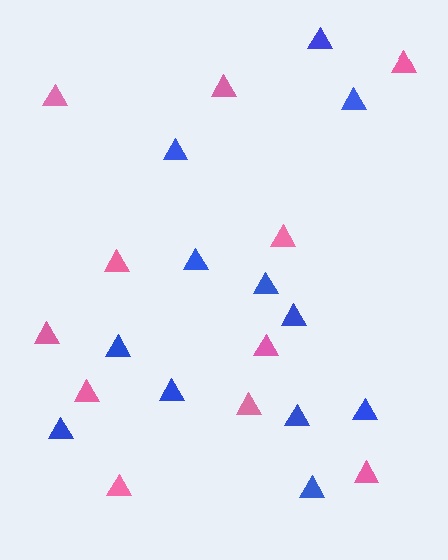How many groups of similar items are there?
There are 2 groups: one group of blue triangles (12) and one group of pink triangles (11).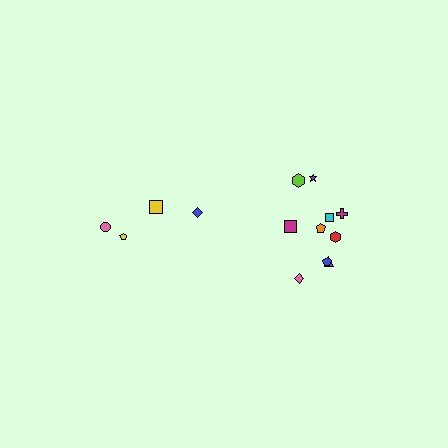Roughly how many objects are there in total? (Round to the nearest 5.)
Roughly 15 objects in total.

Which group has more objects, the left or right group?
The right group.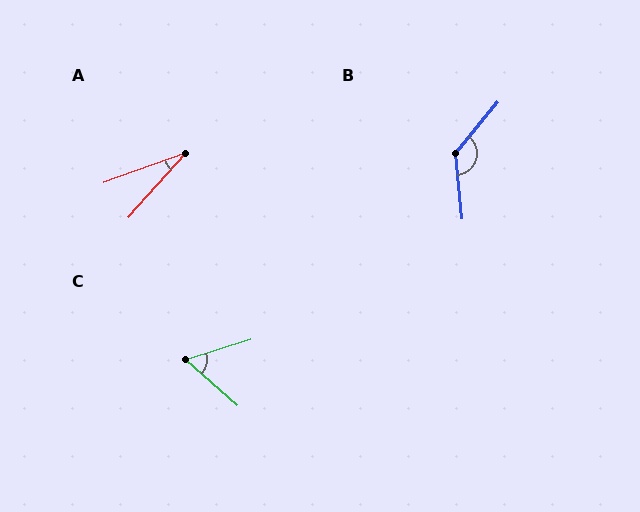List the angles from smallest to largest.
A (28°), C (59°), B (135°).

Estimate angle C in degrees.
Approximately 59 degrees.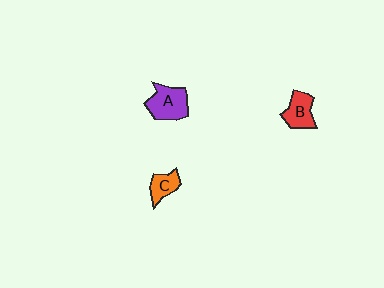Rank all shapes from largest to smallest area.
From largest to smallest: A (purple), B (red), C (orange).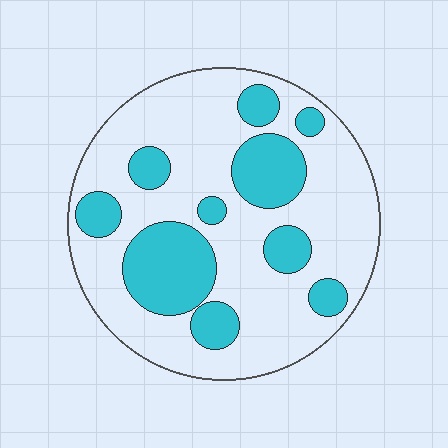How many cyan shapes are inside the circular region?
10.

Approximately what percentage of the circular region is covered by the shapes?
Approximately 30%.